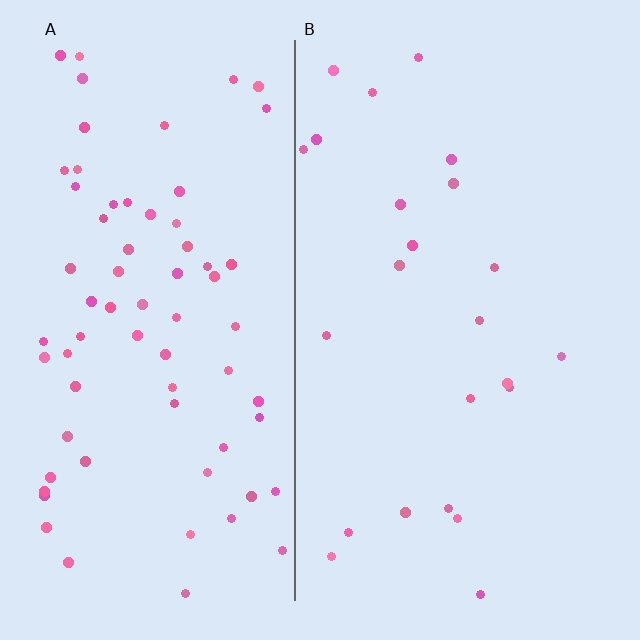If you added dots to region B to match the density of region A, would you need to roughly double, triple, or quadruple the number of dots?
Approximately triple.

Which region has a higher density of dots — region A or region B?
A (the left).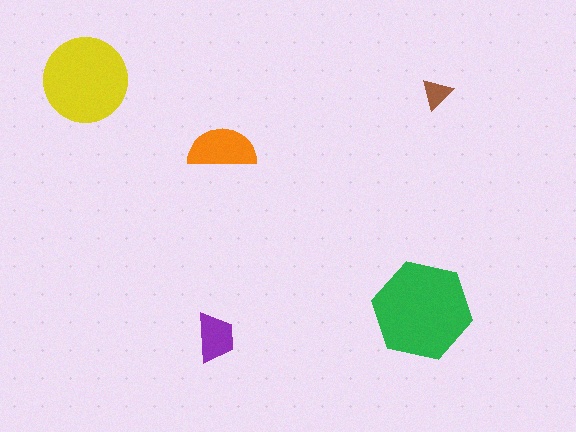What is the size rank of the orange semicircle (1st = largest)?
3rd.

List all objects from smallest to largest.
The brown triangle, the purple trapezoid, the orange semicircle, the yellow circle, the green hexagon.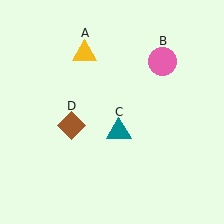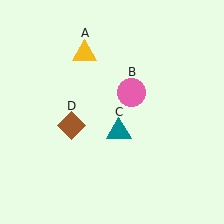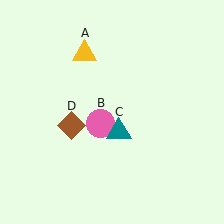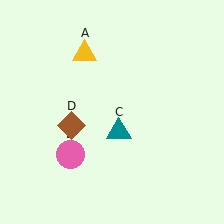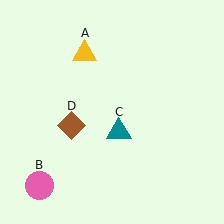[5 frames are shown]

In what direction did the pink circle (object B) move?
The pink circle (object B) moved down and to the left.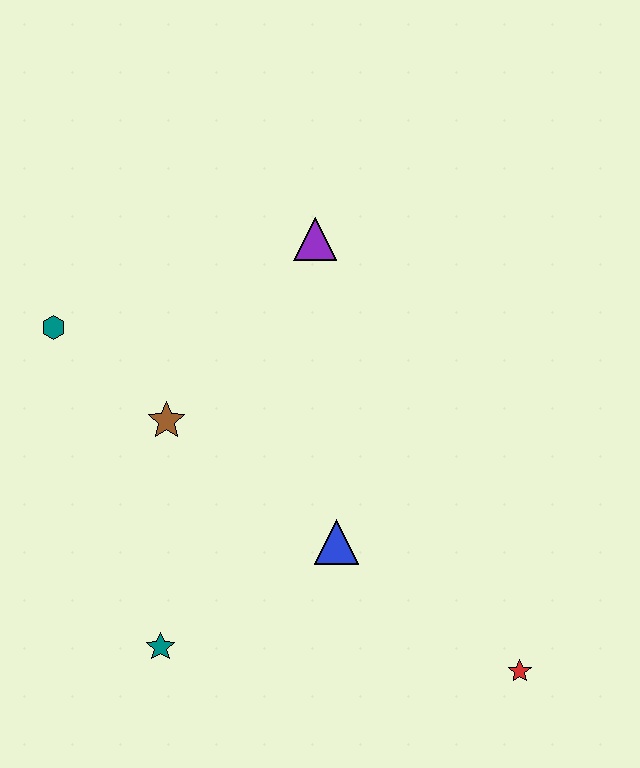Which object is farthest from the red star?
The teal hexagon is farthest from the red star.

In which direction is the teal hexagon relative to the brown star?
The teal hexagon is to the left of the brown star.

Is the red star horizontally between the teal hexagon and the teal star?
No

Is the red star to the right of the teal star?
Yes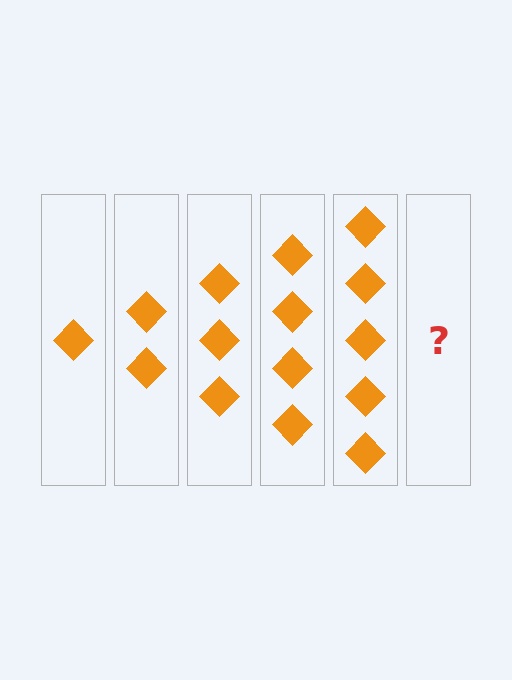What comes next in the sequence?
The next element should be 6 diamonds.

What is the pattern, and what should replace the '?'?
The pattern is that each step adds one more diamond. The '?' should be 6 diamonds.